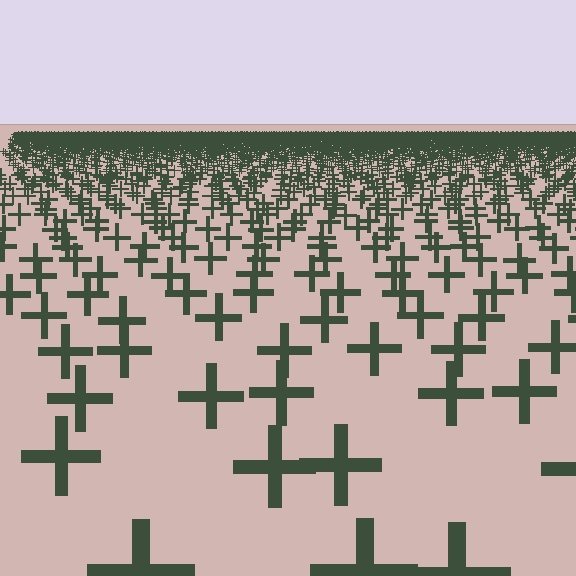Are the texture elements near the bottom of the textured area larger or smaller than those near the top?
Larger. Near the bottom, elements are closer to the viewer and appear at a bigger on-screen size.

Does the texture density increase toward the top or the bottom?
Density increases toward the top.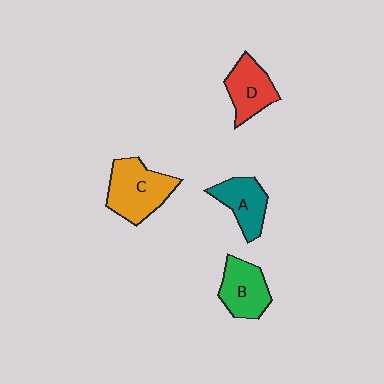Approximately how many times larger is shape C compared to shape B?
Approximately 1.3 times.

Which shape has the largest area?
Shape C (orange).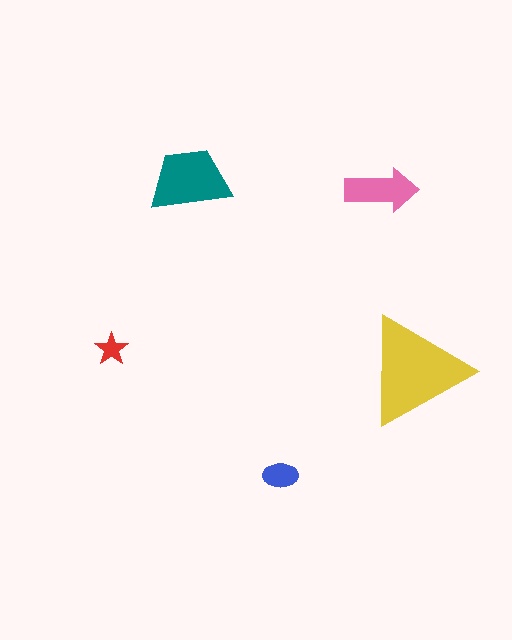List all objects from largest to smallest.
The yellow triangle, the teal trapezoid, the pink arrow, the blue ellipse, the red star.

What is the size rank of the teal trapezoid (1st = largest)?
2nd.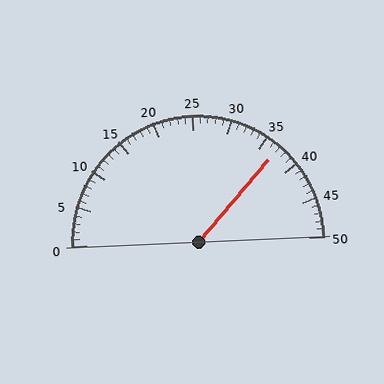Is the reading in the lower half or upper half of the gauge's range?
The reading is in the upper half of the range (0 to 50).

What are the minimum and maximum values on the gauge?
The gauge ranges from 0 to 50.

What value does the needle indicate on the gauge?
The needle indicates approximately 37.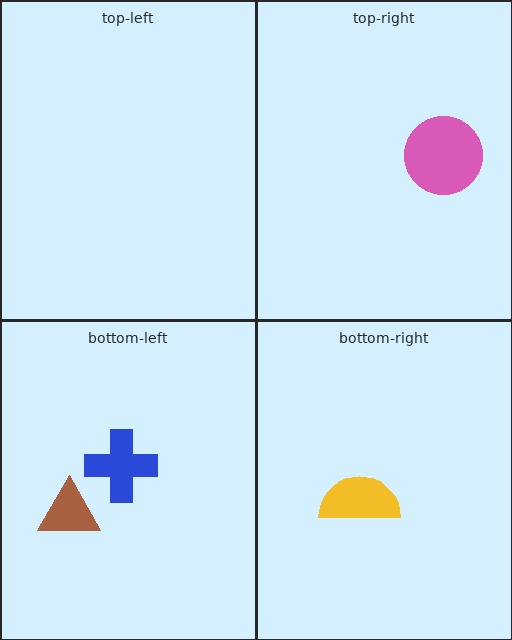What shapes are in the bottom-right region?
The yellow semicircle.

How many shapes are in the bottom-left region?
2.